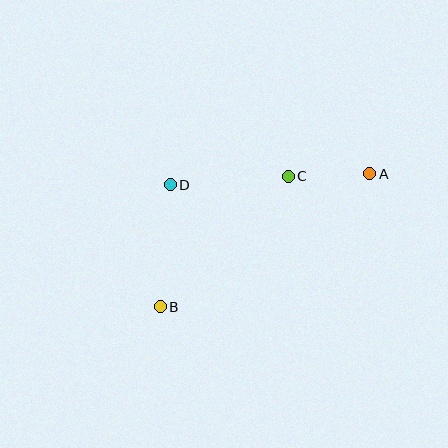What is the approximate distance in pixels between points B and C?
The distance between B and C is approximately 183 pixels.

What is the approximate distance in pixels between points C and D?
The distance between C and D is approximately 118 pixels.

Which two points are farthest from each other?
Points A and B are farthest from each other.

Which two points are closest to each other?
Points A and C are closest to each other.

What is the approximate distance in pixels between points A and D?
The distance between A and D is approximately 200 pixels.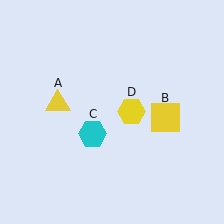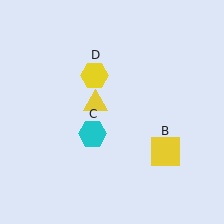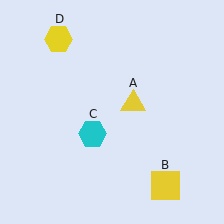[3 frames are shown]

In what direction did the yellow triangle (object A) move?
The yellow triangle (object A) moved right.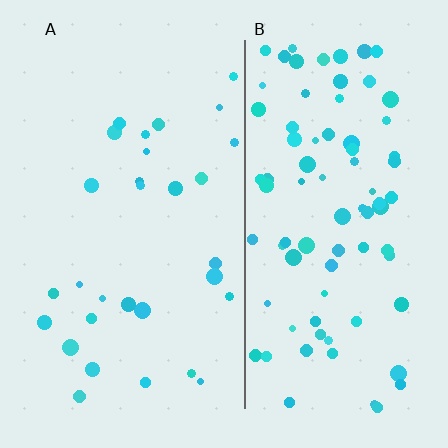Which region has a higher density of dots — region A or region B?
B (the right).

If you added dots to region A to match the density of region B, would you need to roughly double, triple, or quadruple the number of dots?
Approximately triple.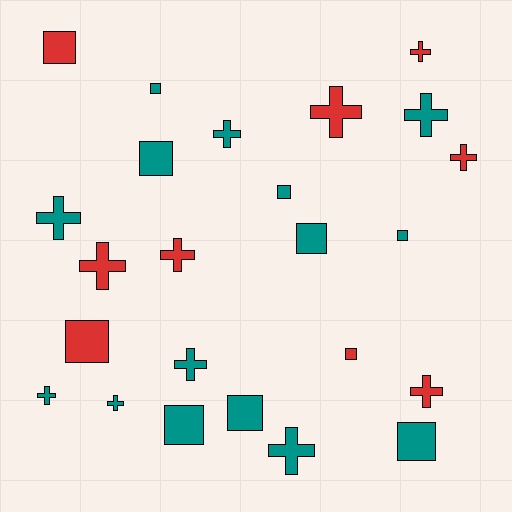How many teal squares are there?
There are 8 teal squares.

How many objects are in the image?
There are 24 objects.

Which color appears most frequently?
Teal, with 15 objects.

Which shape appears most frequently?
Cross, with 13 objects.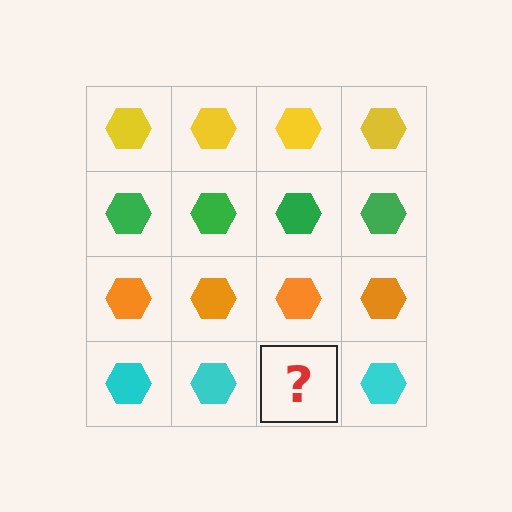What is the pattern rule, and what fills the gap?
The rule is that each row has a consistent color. The gap should be filled with a cyan hexagon.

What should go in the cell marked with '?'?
The missing cell should contain a cyan hexagon.